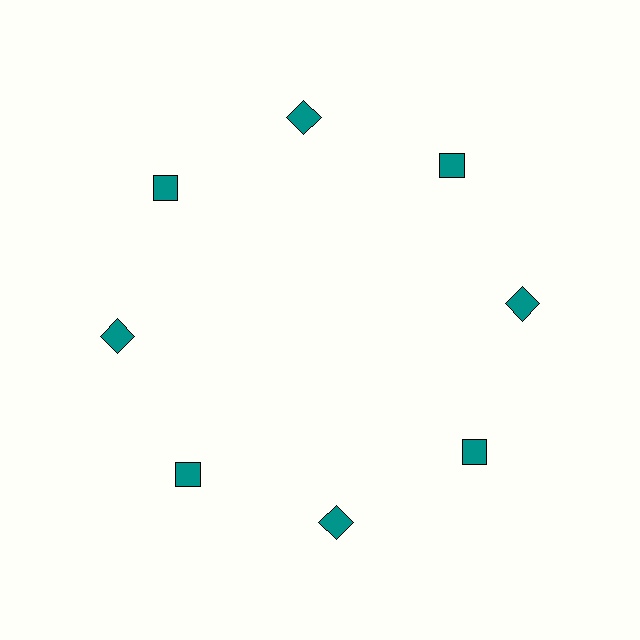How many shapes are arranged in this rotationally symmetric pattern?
There are 8 shapes, arranged in 8 groups of 1.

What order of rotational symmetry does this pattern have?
This pattern has 8-fold rotational symmetry.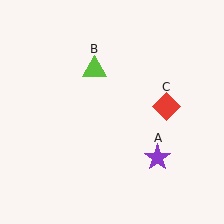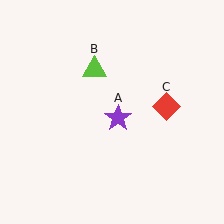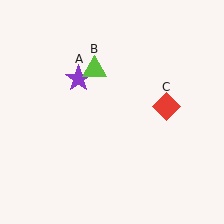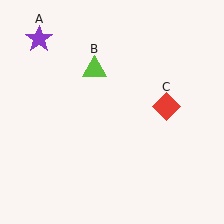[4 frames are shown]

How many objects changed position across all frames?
1 object changed position: purple star (object A).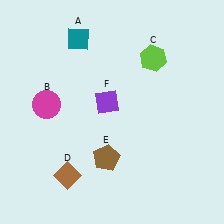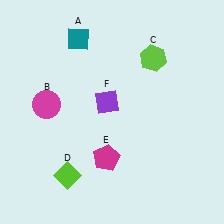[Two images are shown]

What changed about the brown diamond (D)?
In Image 1, D is brown. In Image 2, it changed to lime.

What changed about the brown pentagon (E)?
In Image 1, E is brown. In Image 2, it changed to magenta.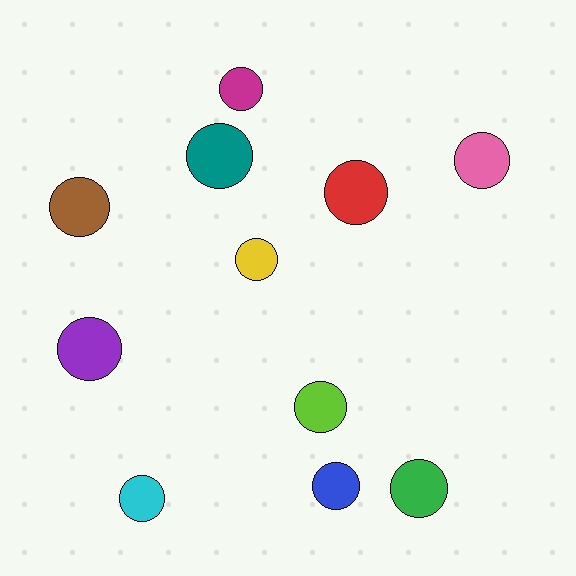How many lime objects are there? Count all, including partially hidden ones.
There is 1 lime object.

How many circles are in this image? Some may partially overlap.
There are 11 circles.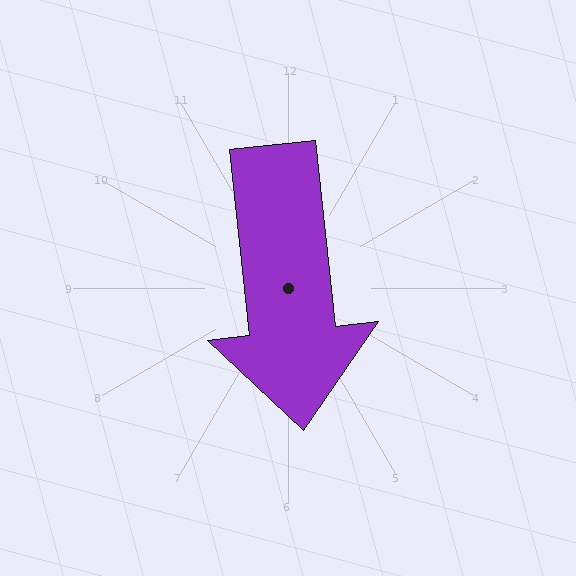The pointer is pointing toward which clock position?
Roughly 6 o'clock.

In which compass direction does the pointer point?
South.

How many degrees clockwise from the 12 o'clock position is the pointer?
Approximately 174 degrees.